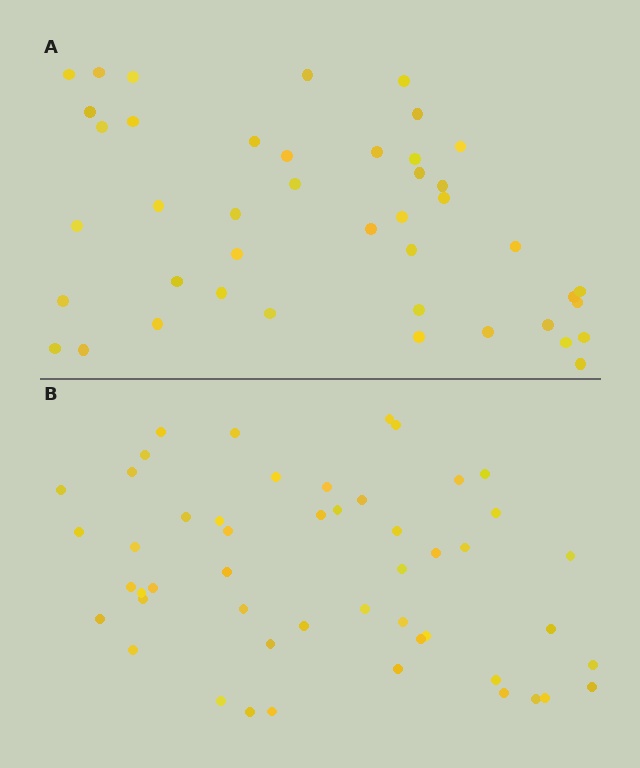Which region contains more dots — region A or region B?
Region B (the bottom region) has more dots.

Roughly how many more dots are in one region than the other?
Region B has roughly 8 or so more dots than region A.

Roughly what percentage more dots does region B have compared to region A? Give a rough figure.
About 15% more.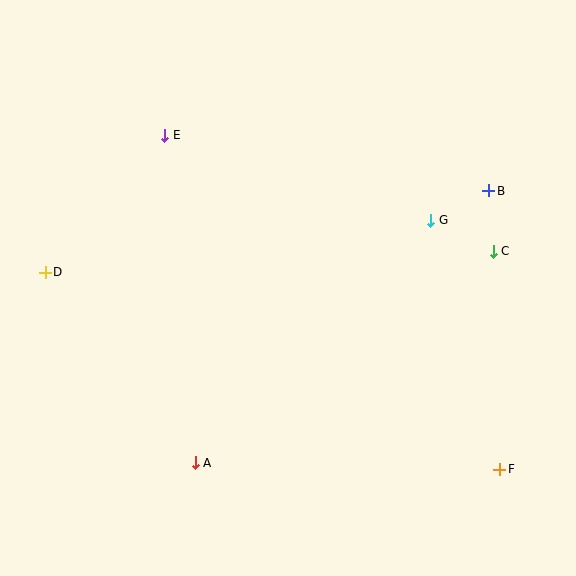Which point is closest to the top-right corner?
Point B is closest to the top-right corner.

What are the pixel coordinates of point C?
Point C is at (493, 251).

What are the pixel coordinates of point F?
Point F is at (500, 470).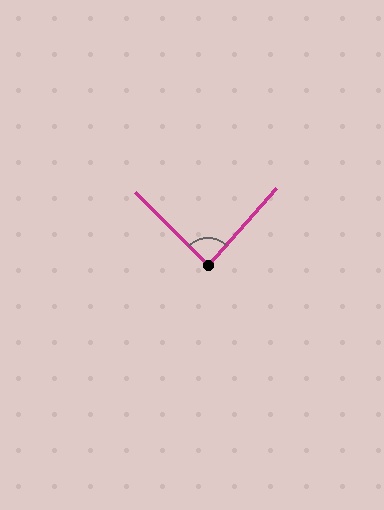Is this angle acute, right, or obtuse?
It is approximately a right angle.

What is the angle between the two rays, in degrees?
Approximately 87 degrees.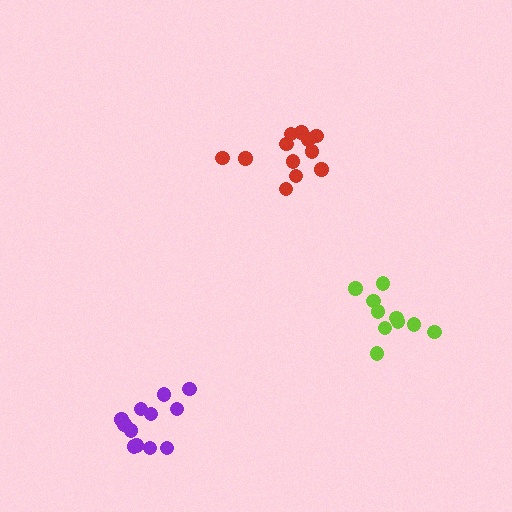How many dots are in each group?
Group 1: 12 dots, Group 2: 10 dots, Group 3: 12 dots (34 total).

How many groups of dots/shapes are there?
There are 3 groups.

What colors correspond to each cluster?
The clusters are colored: purple, lime, red.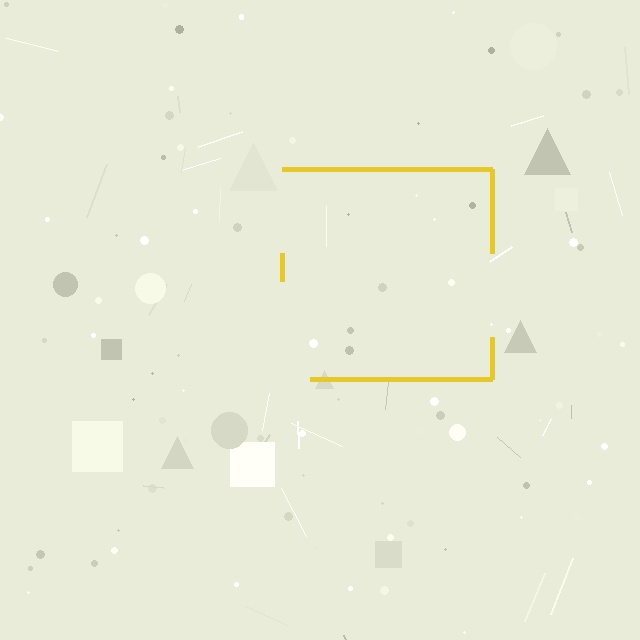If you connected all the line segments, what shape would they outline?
They would outline a square.